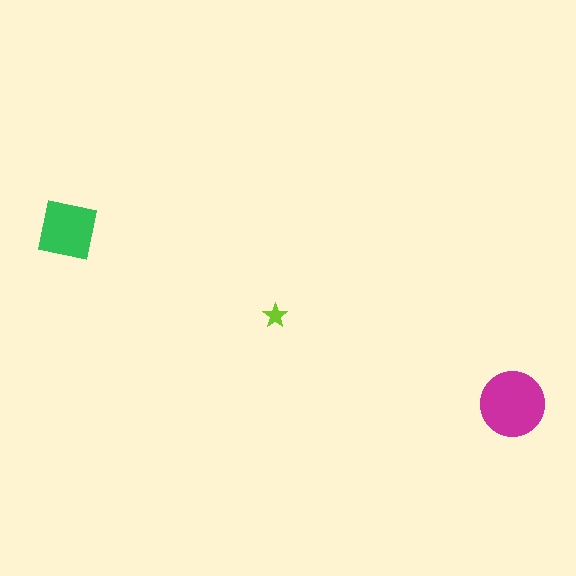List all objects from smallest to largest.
The lime star, the green square, the magenta circle.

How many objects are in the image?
There are 3 objects in the image.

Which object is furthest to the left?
The green square is leftmost.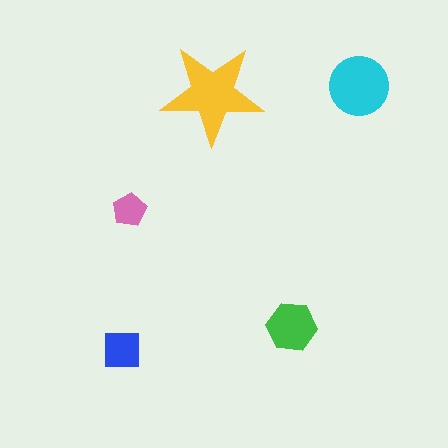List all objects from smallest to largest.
The pink pentagon, the blue square, the green hexagon, the cyan circle, the yellow star.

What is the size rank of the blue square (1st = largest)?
4th.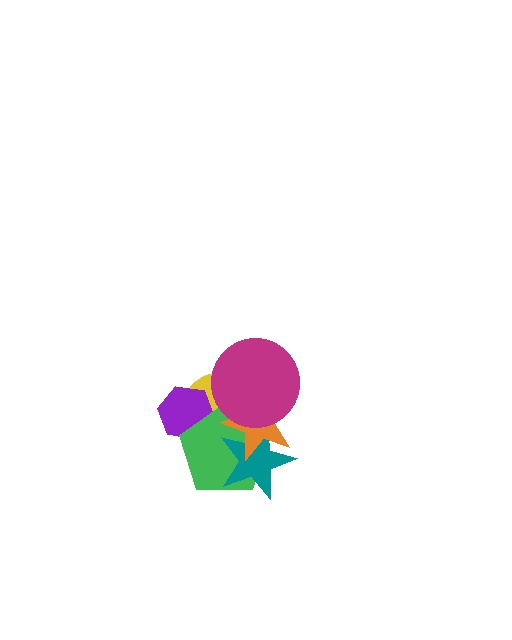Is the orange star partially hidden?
Yes, it is partially covered by another shape.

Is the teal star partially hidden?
Yes, it is partially covered by another shape.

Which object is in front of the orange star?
The magenta circle is in front of the orange star.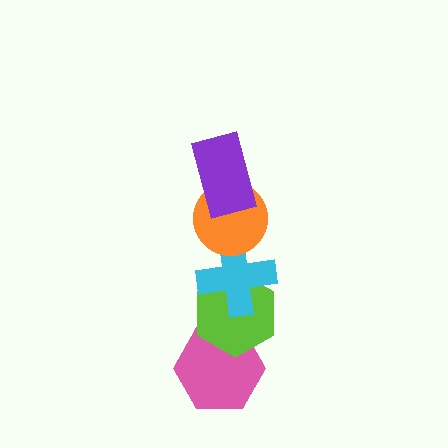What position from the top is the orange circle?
The orange circle is 2nd from the top.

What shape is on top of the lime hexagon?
The cyan cross is on top of the lime hexagon.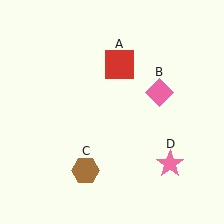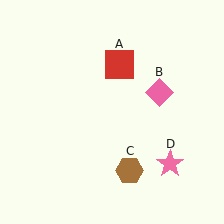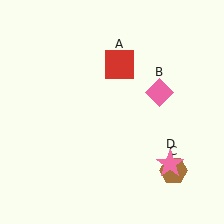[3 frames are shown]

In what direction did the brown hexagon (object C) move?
The brown hexagon (object C) moved right.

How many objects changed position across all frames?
1 object changed position: brown hexagon (object C).